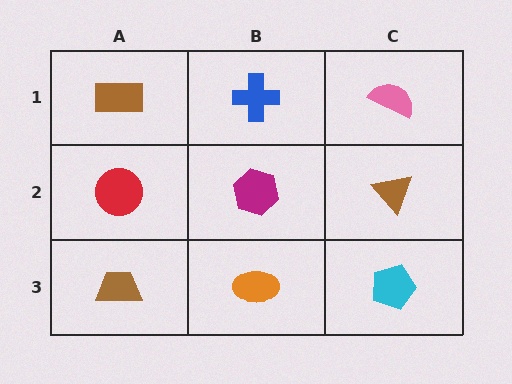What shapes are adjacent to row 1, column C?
A brown triangle (row 2, column C), a blue cross (row 1, column B).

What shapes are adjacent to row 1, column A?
A red circle (row 2, column A), a blue cross (row 1, column B).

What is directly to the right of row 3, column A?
An orange ellipse.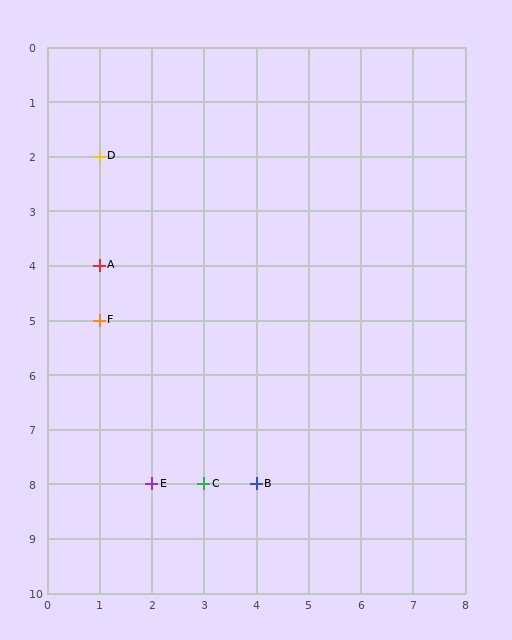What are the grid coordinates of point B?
Point B is at grid coordinates (4, 8).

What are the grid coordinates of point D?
Point D is at grid coordinates (1, 2).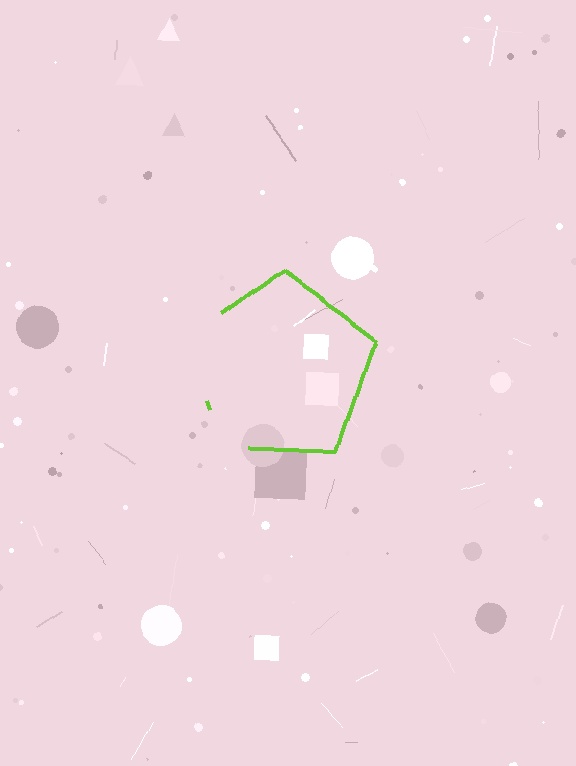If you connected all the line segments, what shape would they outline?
They would outline a pentagon.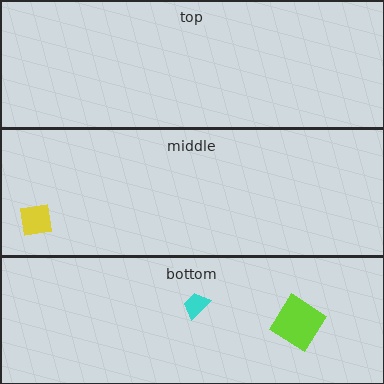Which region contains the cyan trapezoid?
The bottom region.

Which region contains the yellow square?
The middle region.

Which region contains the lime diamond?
The bottom region.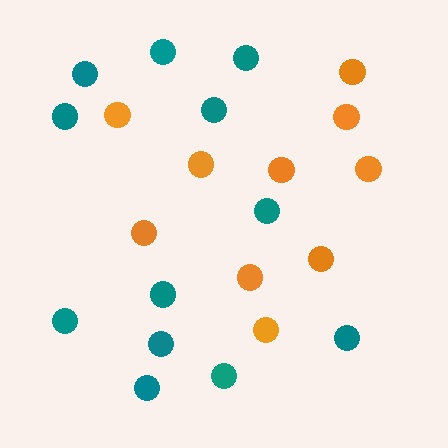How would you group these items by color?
There are 2 groups: one group of orange circles (10) and one group of teal circles (12).